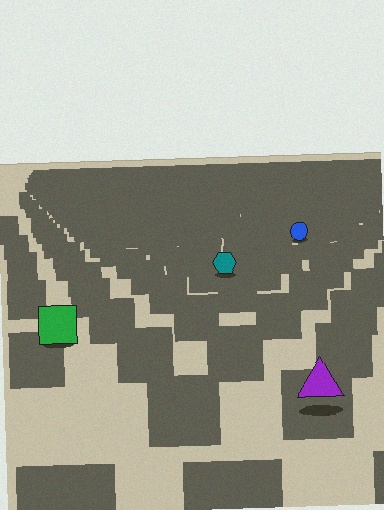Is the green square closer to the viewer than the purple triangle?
No. The purple triangle is closer — you can tell from the texture gradient: the ground texture is coarser near it.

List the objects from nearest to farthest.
From nearest to farthest: the purple triangle, the green square, the teal hexagon, the blue circle.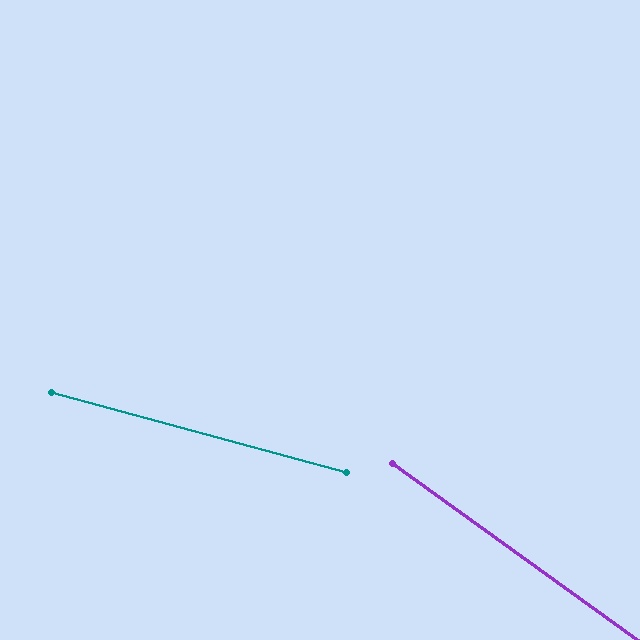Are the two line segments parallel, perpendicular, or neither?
Neither parallel nor perpendicular — they differ by about 21°.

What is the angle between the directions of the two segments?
Approximately 21 degrees.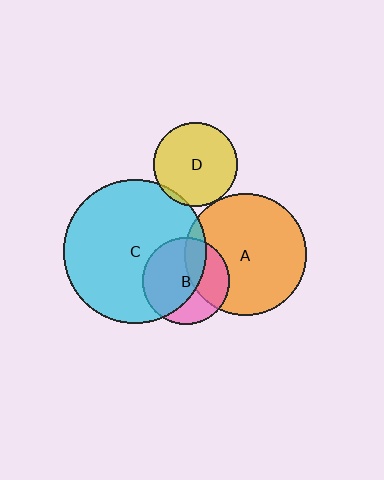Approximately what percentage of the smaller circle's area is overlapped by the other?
Approximately 60%.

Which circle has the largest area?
Circle C (cyan).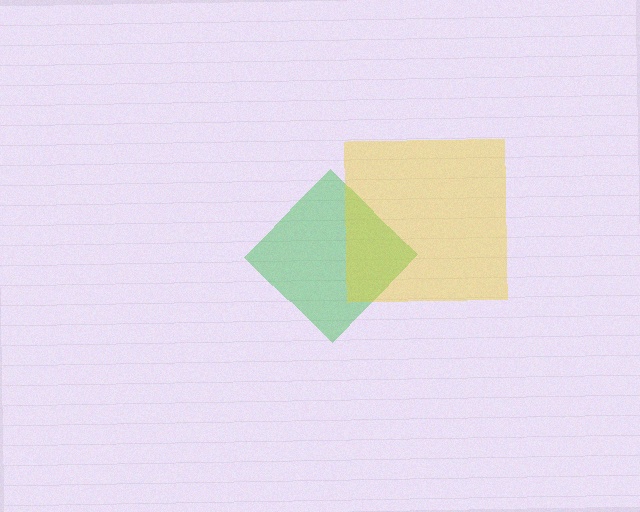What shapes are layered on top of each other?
The layered shapes are: a green diamond, a yellow square.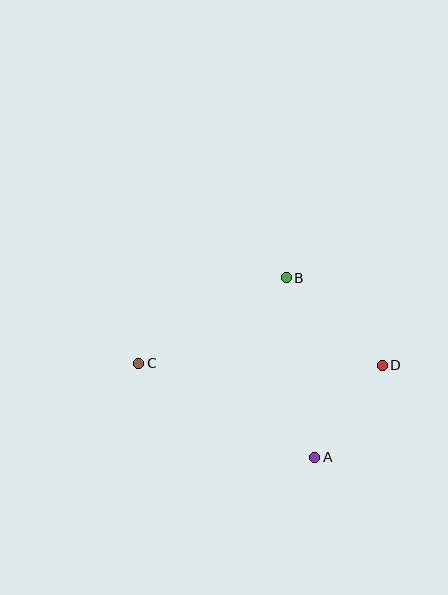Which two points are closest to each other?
Points A and D are closest to each other.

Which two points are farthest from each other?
Points C and D are farthest from each other.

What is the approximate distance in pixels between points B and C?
The distance between B and C is approximately 170 pixels.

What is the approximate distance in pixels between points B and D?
The distance between B and D is approximately 130 pixels.